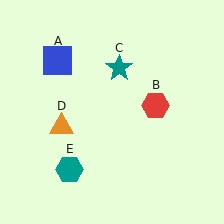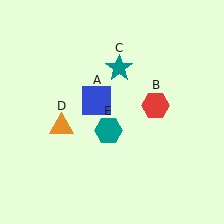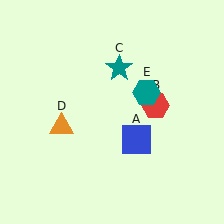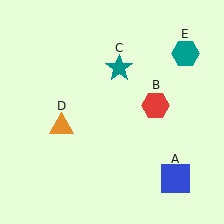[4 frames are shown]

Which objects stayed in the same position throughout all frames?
Red hexagon (object B) and teal star (object C) and orange triangle (object D) remained stationary.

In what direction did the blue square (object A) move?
The blue square (object A) moved down and to the right.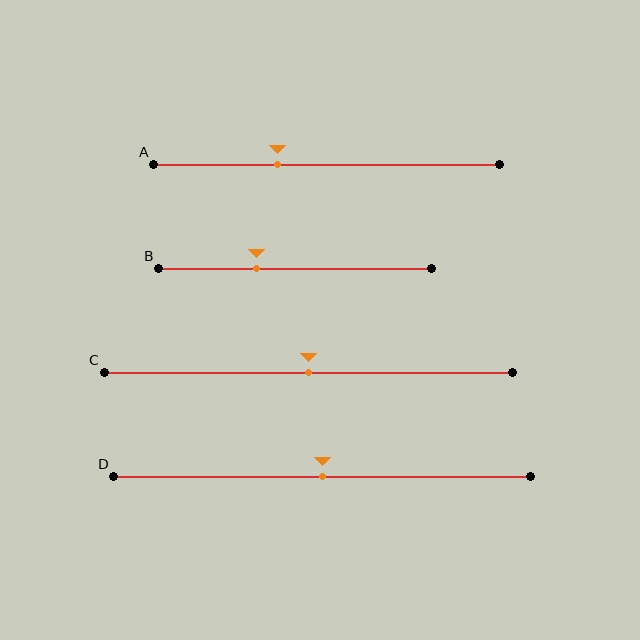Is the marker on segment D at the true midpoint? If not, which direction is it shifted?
Yes, the marker on segment D is at the true midpoint.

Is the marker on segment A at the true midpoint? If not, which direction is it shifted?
No, the marker on segment A is shifted to the left by about 14% of the segment length.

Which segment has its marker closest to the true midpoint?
Segment C has its marker closest to the true midpoint.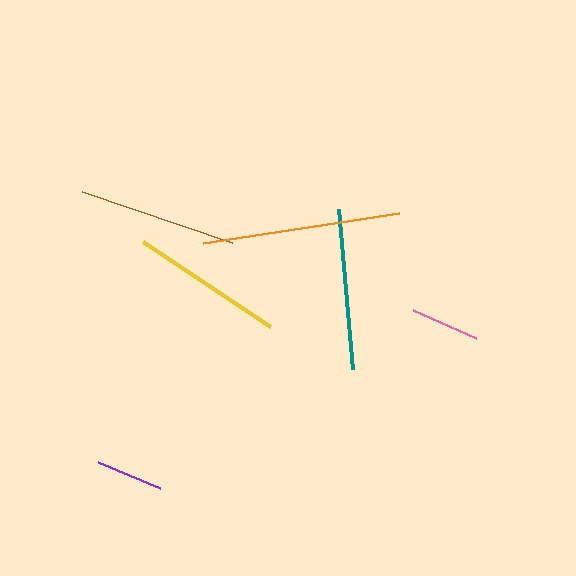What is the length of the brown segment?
The brown segment is approximately 159 pixels long.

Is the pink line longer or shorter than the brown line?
The brown line is longer than the pink line.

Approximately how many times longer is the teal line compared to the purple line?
The teal line is approximately 2.4 times the length of the purple line.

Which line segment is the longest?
The orange line is the longest at approximately 198 pixels.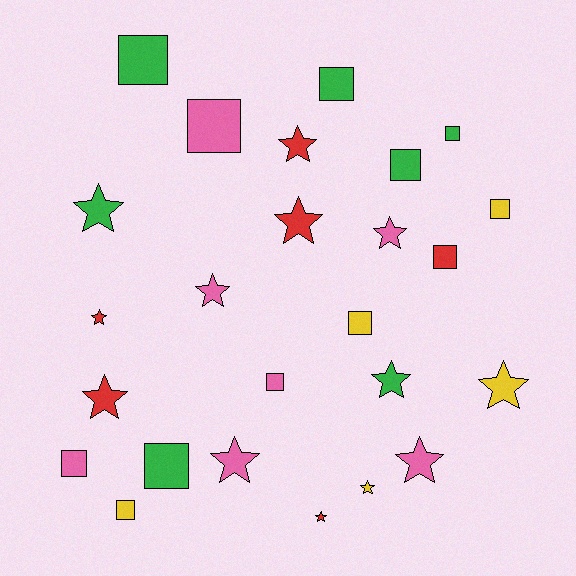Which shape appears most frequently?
Star, with 13 objects.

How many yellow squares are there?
There are 3 yellow squares.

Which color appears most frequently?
Green, with 7 objects.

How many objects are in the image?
There are 25 objects.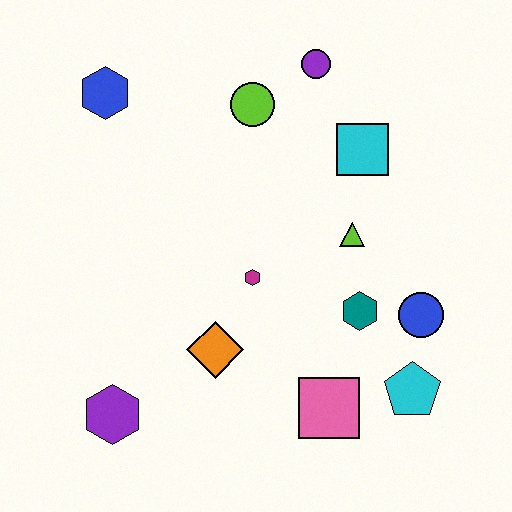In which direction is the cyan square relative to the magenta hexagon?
The cyan square is above the magenta hexagon.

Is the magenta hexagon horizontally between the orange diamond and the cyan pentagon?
Yes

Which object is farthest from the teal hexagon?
The blue hexagon is farthest from the teal hexagon.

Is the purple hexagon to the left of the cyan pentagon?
Yes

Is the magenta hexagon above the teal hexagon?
Yes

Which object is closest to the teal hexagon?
The blue circle is closest to the teal hexagon.